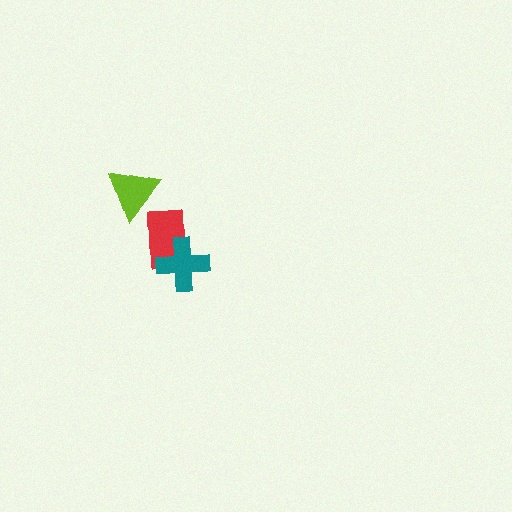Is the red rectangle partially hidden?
Yes, it is partially covered by another shape.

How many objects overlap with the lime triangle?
0 objects overlap with the lime triangle.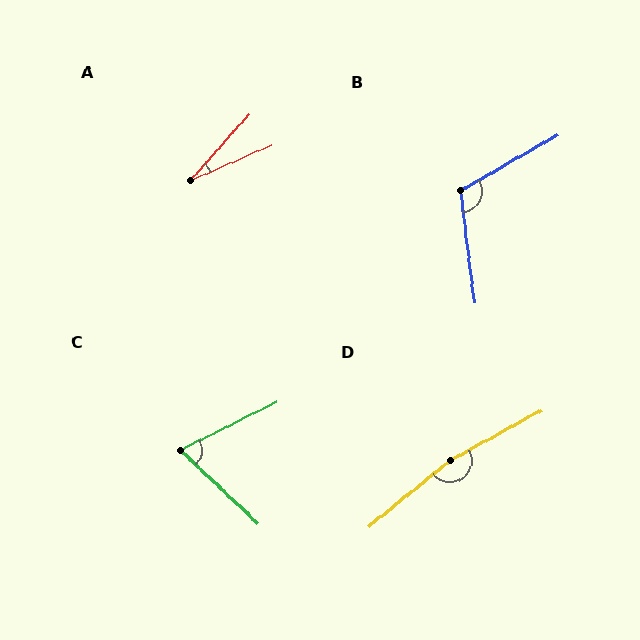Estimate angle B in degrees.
Approximately 112 degrees.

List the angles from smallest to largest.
A (25°), C (70°), B (112°), D (169°).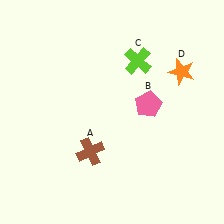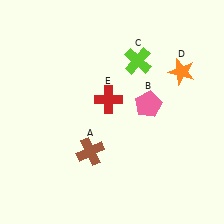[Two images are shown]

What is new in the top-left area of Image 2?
A red cross (E) was added in the top-left area of Image 2.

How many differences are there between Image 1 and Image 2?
There is 1 difference between the two images.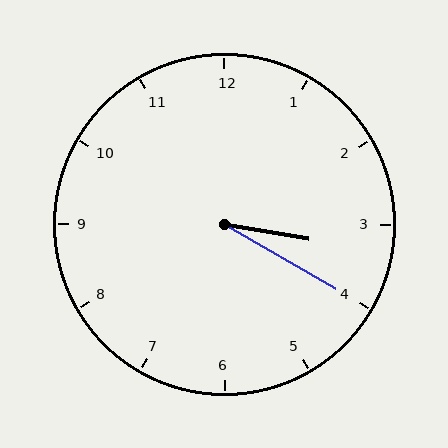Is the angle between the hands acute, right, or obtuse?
It is acute.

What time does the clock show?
3:20.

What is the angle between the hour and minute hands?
Approximately 20 degrees.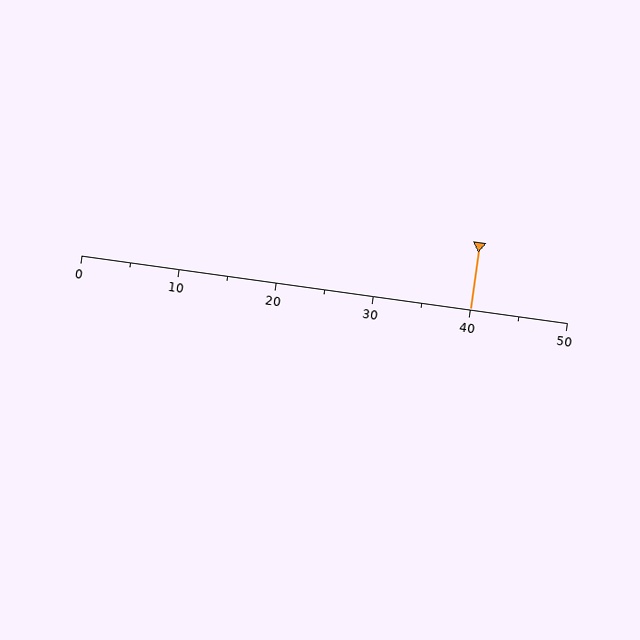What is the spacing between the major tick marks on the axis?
The major ticks are spaced 10 apart.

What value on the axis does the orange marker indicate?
The marker indicates approximately 40.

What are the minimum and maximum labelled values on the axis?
The axis runs from 0 to 50.